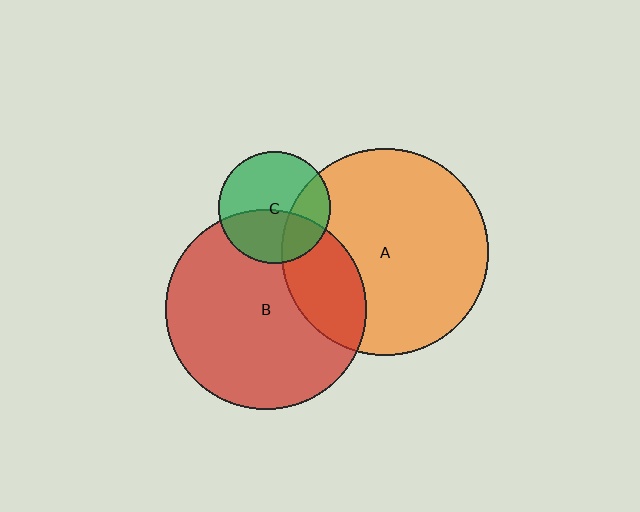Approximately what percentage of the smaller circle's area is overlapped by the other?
Approximately 25%.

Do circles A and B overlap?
Yes.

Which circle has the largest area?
Circle A (orange).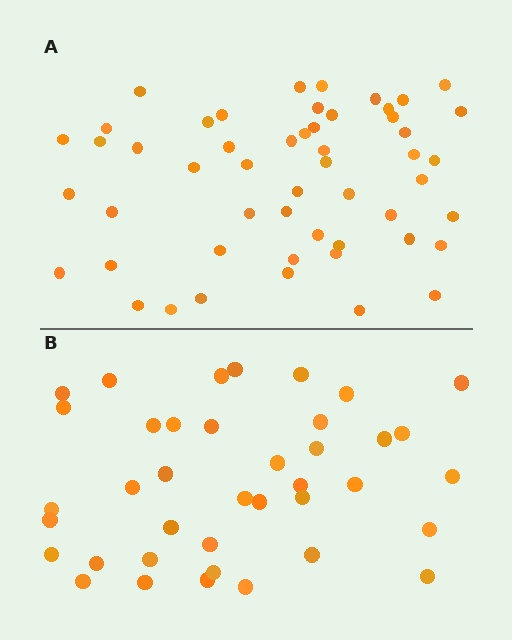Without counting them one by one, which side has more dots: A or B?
Region A (the top region) has more dots.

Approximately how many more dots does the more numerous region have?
Region A has approximately 15 more dots than region B.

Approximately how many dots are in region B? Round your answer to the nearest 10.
About 40 dots. (The exact count is 39, which rounds to 40.)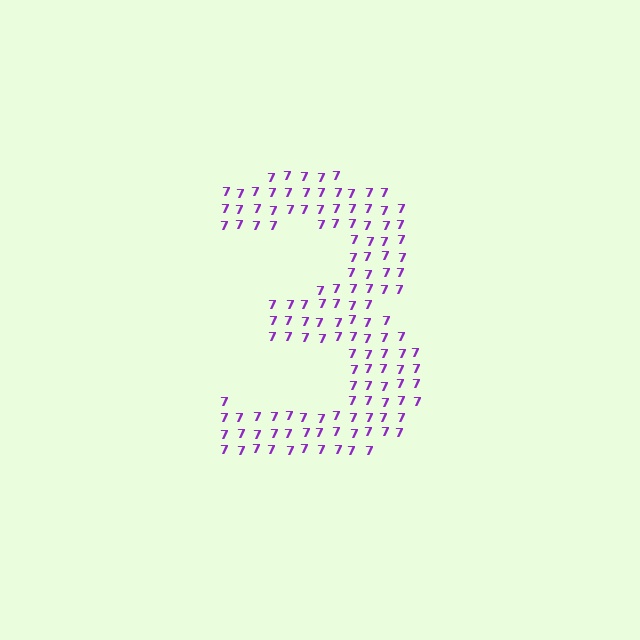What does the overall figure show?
The overall figure shows the digit 3.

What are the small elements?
The small elements are digit 7's.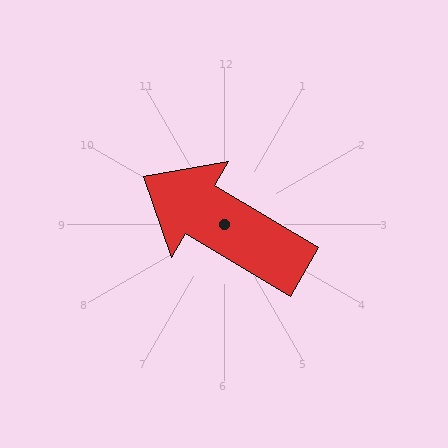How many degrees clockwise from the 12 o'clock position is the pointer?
Approximately 301 degrees.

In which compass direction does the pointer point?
Northwest.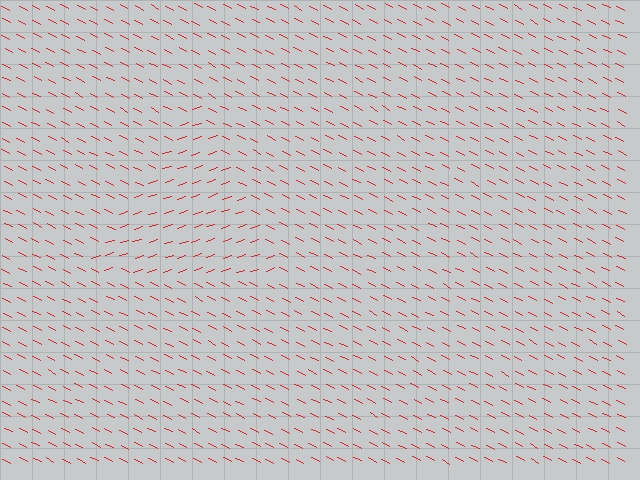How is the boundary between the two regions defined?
The boundary is defined purely by a change in line orientation (approximately 45 degrees difference). All lines are the same color and thickness.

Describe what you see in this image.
The image is filled with small red line segments. A triangle region in the image has lines oriented differently from the surrounding lines, creating a visible texture boundary.